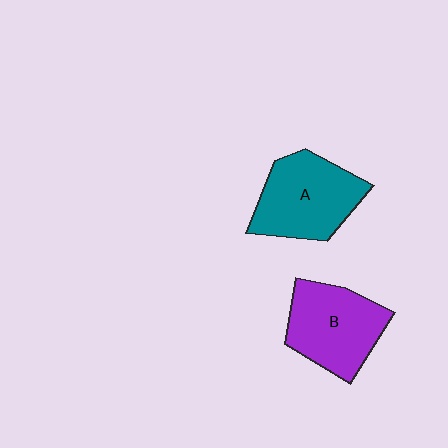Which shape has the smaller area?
Shape B (purple).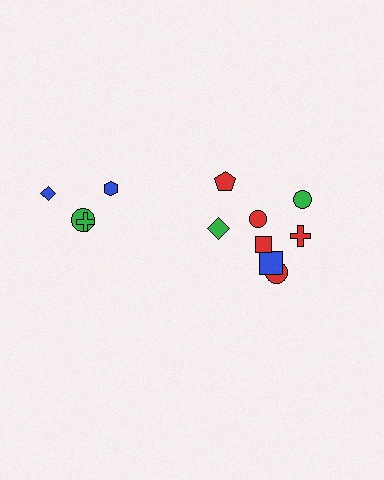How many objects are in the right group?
There are 8 objects.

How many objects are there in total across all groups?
There are 12 objects.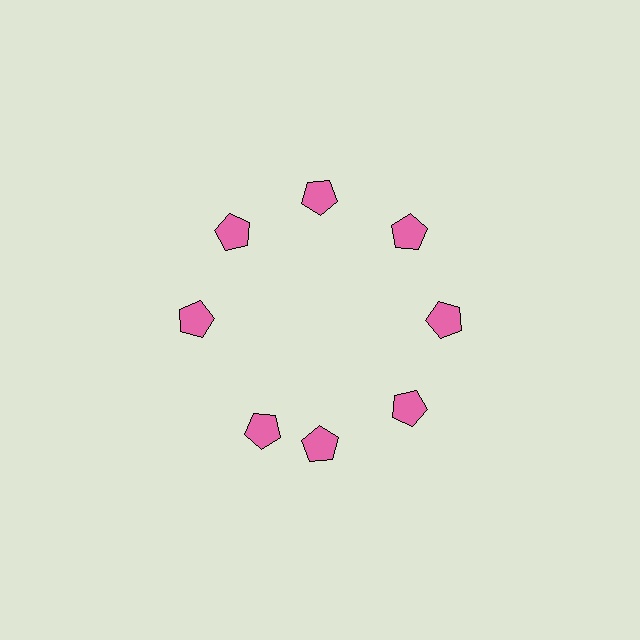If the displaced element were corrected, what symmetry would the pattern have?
It would have 8-fold rotational symmetry — the pattern would map onto itself every 45 degrees.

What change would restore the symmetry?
The symmetry would be restored by rotating it back into even spacing with its neighbors so that all 8 pentagons sit at equal angles and equal distance from the center.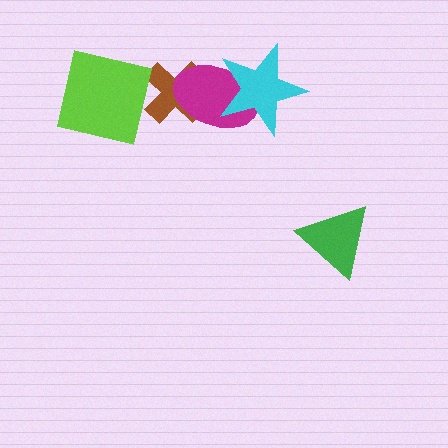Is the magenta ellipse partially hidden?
Yes, it is partially covered by another shape.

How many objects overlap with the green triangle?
0 objects overlap with the green triangle.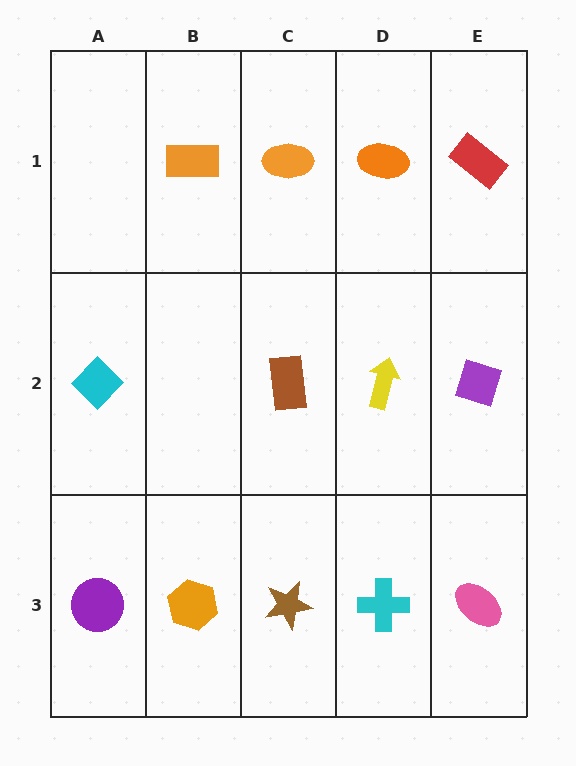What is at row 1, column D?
An orange ellipse.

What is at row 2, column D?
A yellow arrow.